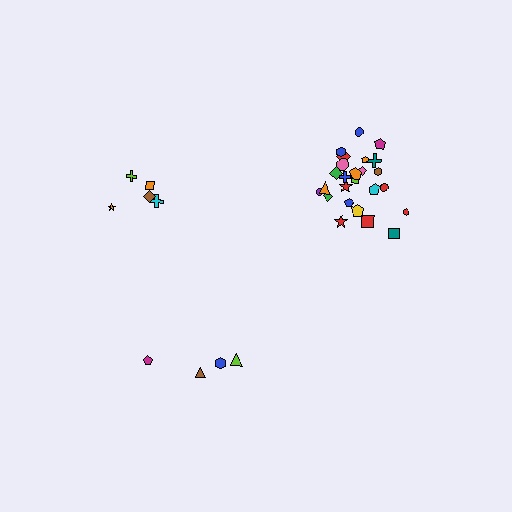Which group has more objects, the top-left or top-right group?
The top-right group.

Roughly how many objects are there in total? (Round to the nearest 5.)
Roughly 35 objects in total.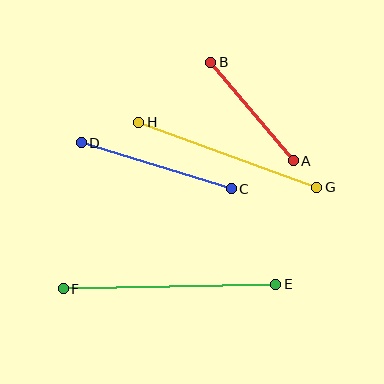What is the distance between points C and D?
The distance is approximately 157 pixels.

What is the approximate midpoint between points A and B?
The midpoint is at approximately (252, 112) pixels.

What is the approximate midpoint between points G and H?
The midpoint is at approximately (228, 155) pixels.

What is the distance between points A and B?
The distance is approximately 129 pixels.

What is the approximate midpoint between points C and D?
The midpoint is at approximately (156, 166) pixels.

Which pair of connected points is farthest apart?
Points E and F are farthest apart.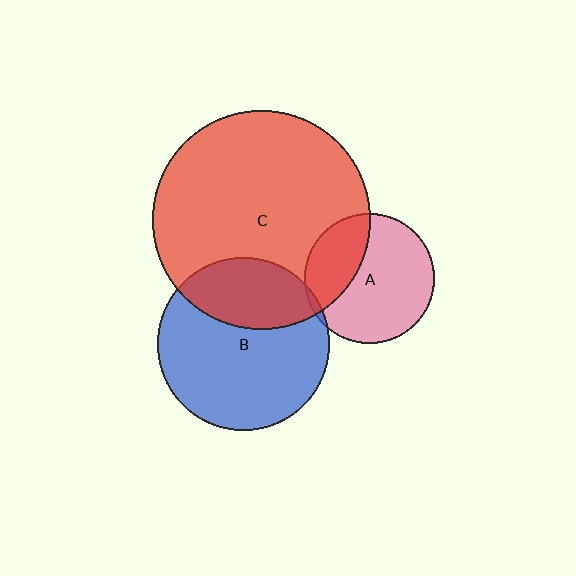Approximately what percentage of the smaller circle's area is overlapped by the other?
Approximately 30%.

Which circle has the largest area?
Circle C (red).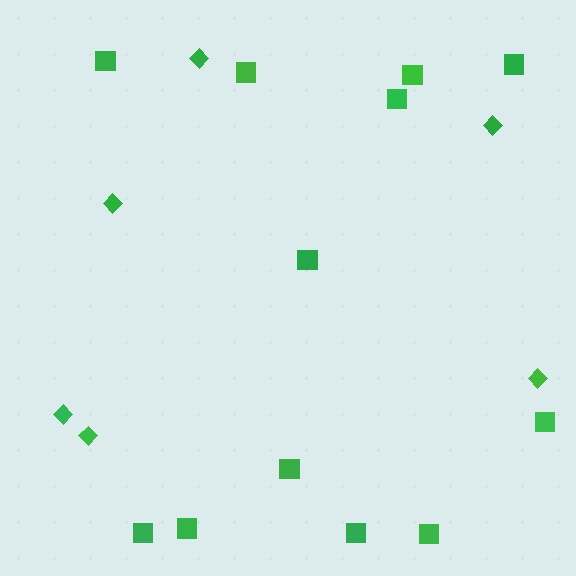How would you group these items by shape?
There are 2 groups: one group of diamonds (6) and one group of squares (12).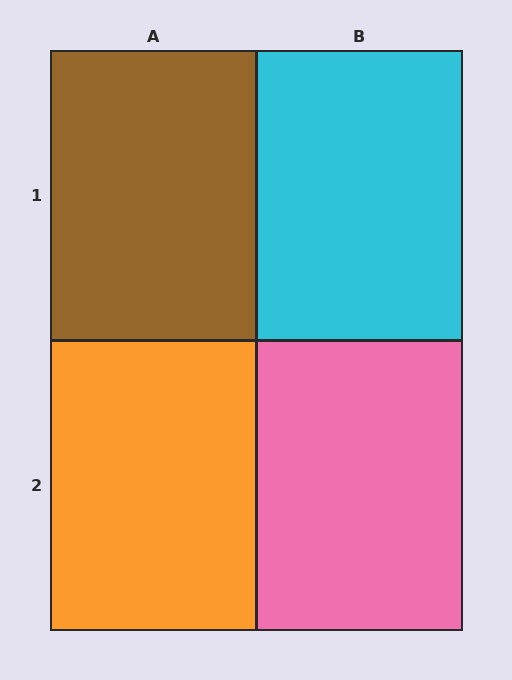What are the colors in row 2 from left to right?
Orange, pink.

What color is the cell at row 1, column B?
Cyan.